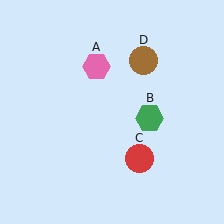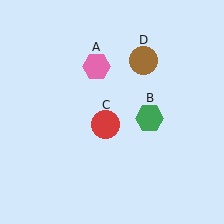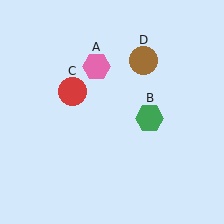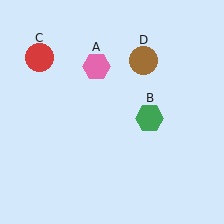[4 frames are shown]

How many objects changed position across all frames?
1 object changed position: red circle (object C).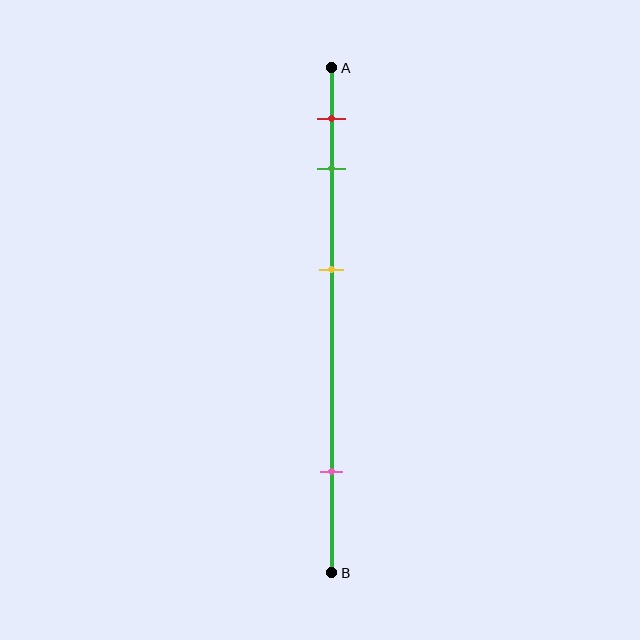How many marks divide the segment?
There are 4 marks dividing the segment.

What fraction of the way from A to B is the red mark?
The red mark is approximately 10% (0.1) of the way from A to B.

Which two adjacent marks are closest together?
The red and green marks are the closest adjacent pair.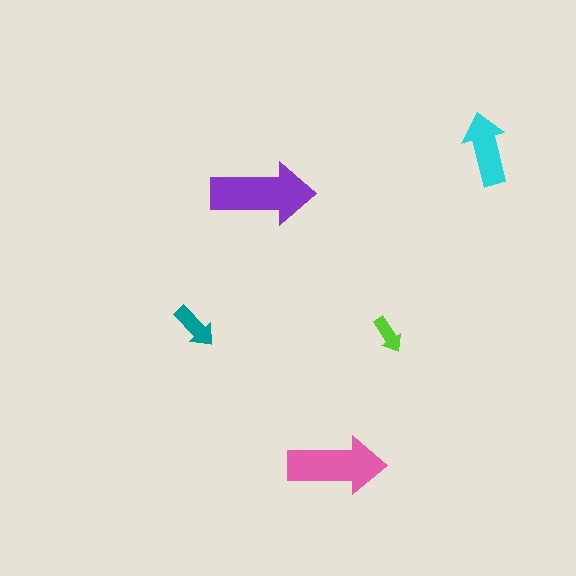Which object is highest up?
The cyan arrow is topmost.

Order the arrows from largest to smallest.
the purple one, the pink one, the cyan one, the teal one, the lime one.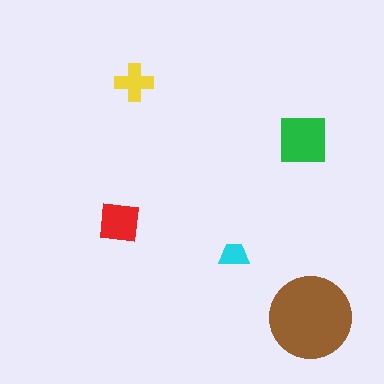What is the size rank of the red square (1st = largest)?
3rd.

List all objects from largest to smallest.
The brown circle, the green square, the red square, the yellow cross, the cyan trapezoid.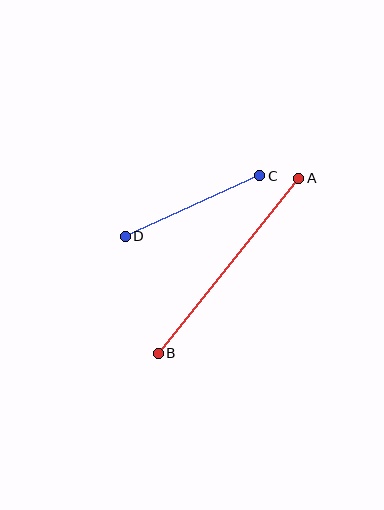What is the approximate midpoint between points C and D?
The midpoint is at approximately (193, 206) pixels.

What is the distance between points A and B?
The distance is approximately 224 pixels.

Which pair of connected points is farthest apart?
Points A and B are farthest apart.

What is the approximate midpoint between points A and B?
The midpoint is at approximately (229, 266) pixels.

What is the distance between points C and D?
The distance is approximately 148 pixels.